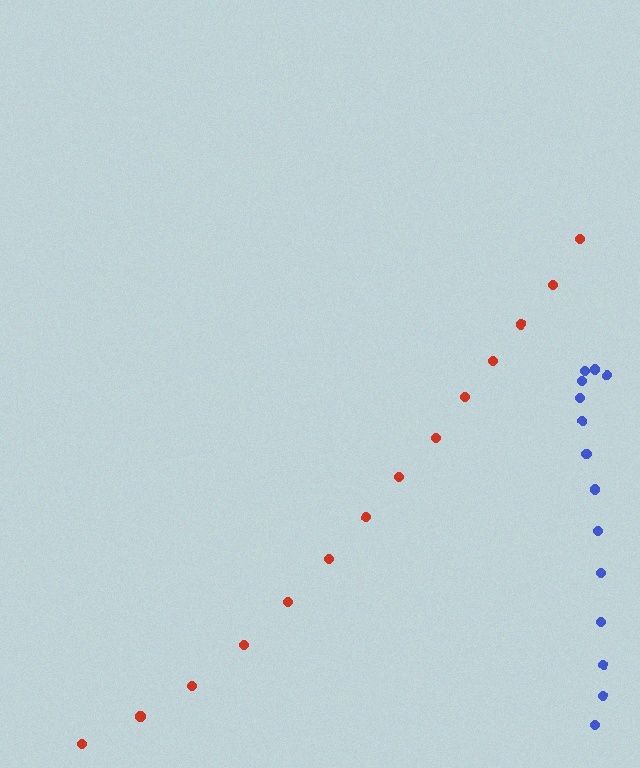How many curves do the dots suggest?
There are 2 distinct paths.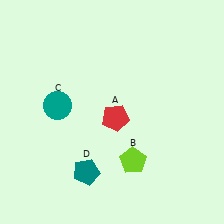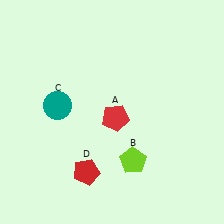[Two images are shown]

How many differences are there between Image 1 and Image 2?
There is 1 difference between the two images.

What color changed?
The pentagon (D) changed from teal in Image 1 to red in Image 2.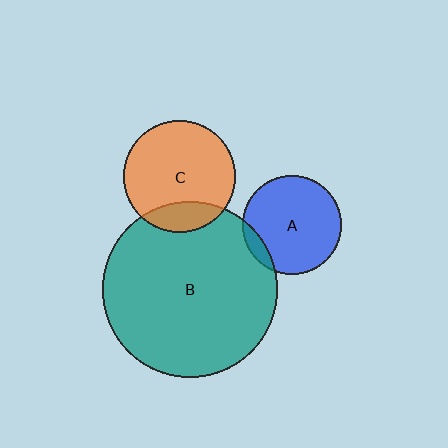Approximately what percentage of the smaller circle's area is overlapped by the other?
Approximately 20%.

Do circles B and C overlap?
Yes.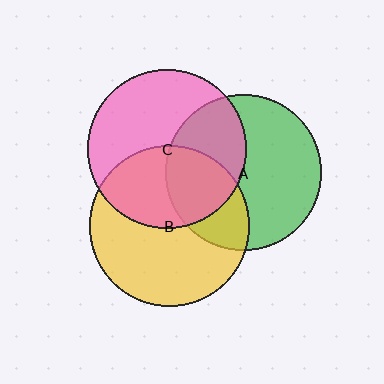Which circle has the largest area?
Circle B (yellow).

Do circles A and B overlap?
Yes.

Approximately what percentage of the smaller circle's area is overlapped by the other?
Approximately 30%.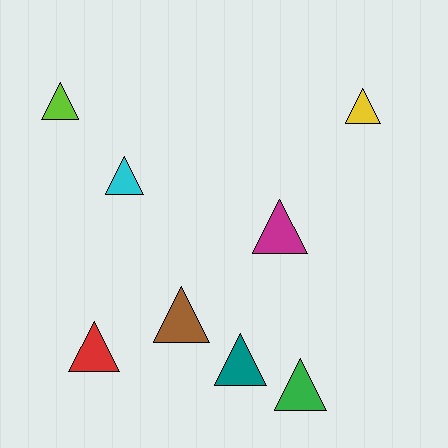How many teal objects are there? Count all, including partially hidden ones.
There is 1 teal object.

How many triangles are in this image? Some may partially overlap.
There are 8 triangles.